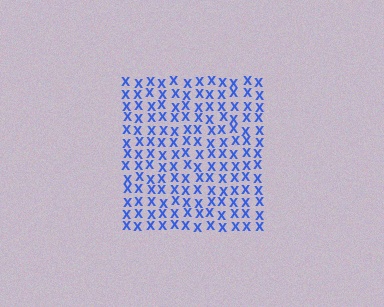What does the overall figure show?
The overall figure shows a square.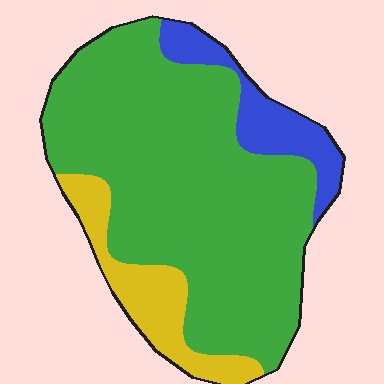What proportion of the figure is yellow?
Yellow covers 14% of the figure.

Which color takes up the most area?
Green, at roughly 75%.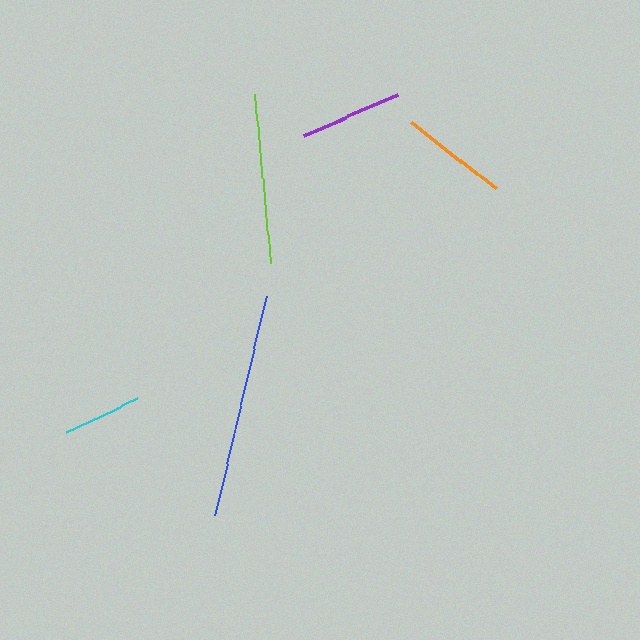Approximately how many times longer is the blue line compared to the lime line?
The blue line is approximately 1.3 times the length of the lime line.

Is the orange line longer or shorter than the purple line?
The orange line is longer than the purple line.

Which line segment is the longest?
The blue line is the longest at approximately 224 pixels.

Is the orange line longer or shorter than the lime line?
The lime line is longer than the orange line.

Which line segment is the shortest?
The cyan line is the shortest at approximately 79 pixels.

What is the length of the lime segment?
The lime segment is approximately 170 pixels long.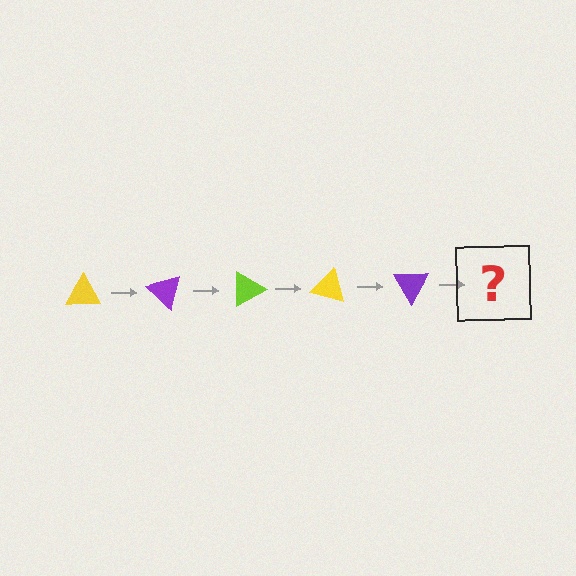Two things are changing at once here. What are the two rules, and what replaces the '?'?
The two rules are that it rotates 45 degrees each step and the color cycles through yellow, purple, and lime. The '?' should be a lime triangle, rotated 225 degrees from the start.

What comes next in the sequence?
The next element should be a lime triangle, rotated 225 degrees from the start.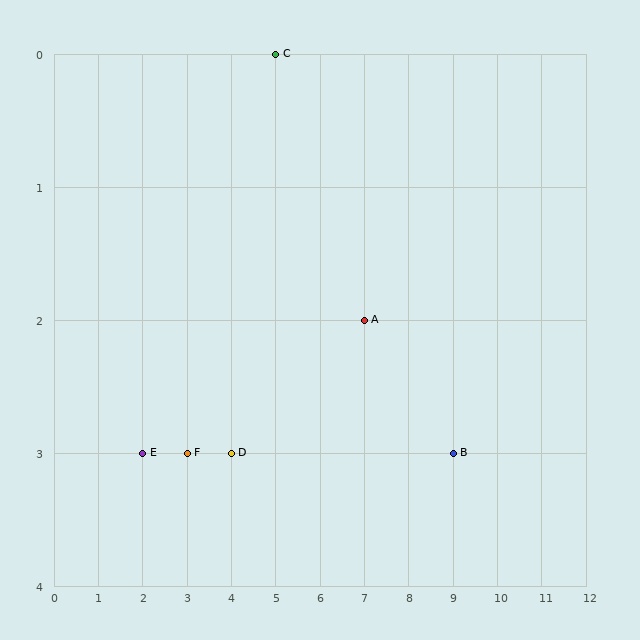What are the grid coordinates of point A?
Point A is at grid coordinates (7, 2).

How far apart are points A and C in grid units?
Points A and C are 2 columns and 2 rows apart (about 2.8 grid units diagonally).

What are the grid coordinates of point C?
Point C is at grid coordinates (5, 0).